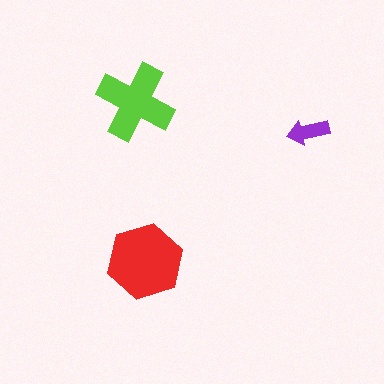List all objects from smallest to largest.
The purple arrow, the lime cross, the red hexagon.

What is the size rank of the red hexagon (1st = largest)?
1st.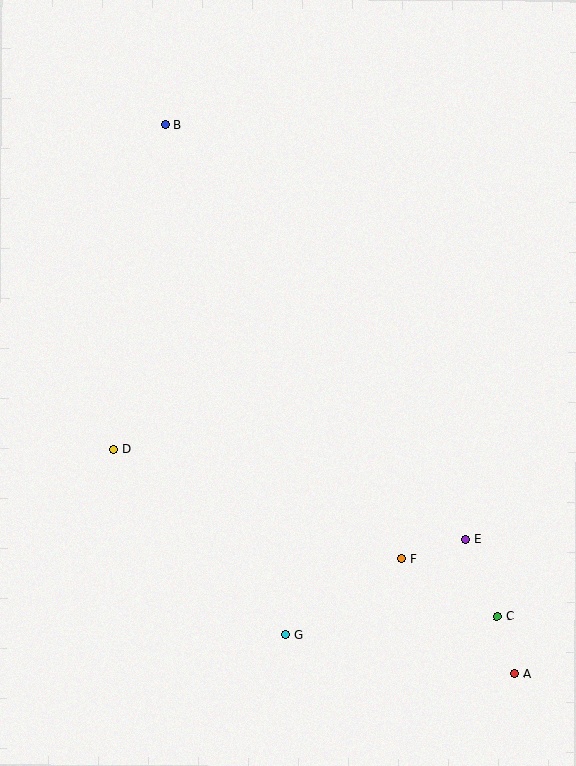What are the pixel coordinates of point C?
Point C is at (497, 616).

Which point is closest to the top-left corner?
Point B is closest to the top-left corner.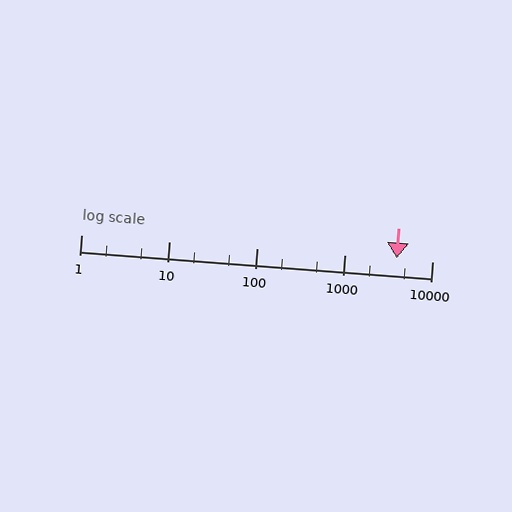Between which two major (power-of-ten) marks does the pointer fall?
The pointer is between 1000 and 10000.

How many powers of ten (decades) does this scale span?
The scale spans 4 decades, from 1 to 10000.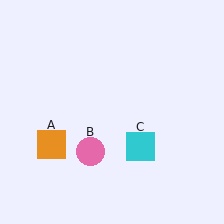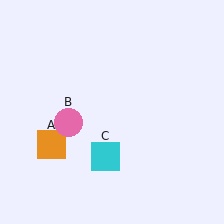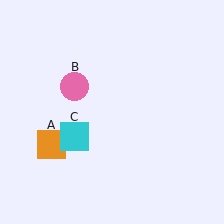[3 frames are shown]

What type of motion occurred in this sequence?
The pink circle (object B), cyan square (object C) rotated clockwise around the center of the scene.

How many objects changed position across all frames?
2 objects changed position: pink circle (object B), cyan square (object C).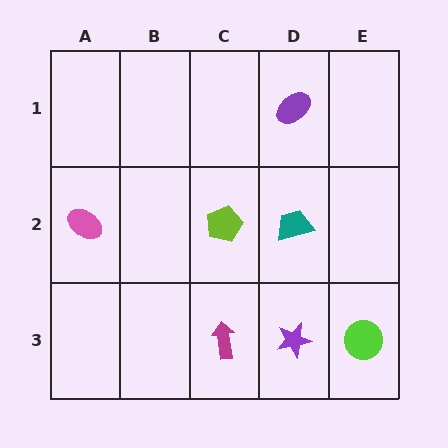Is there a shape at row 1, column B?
No, that cell is empty.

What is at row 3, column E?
A lime circle.